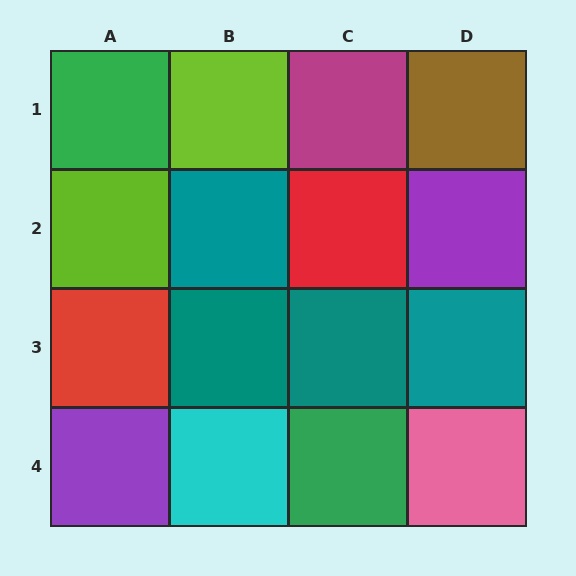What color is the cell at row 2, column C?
Red.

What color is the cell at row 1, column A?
Green.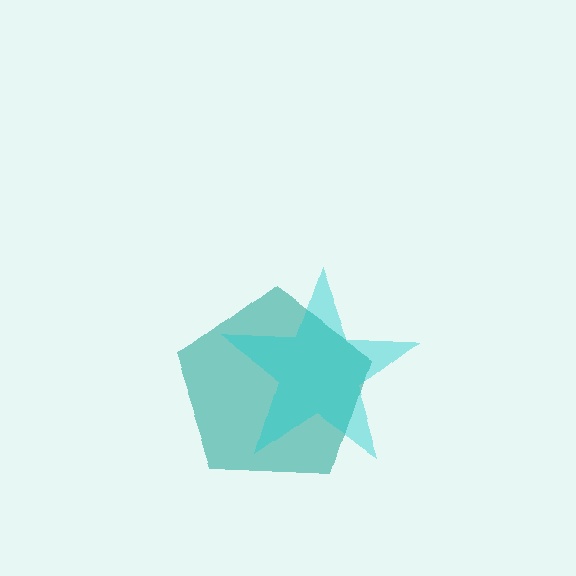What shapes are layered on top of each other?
The layered shapes are: a teal pentagon, a cyan star.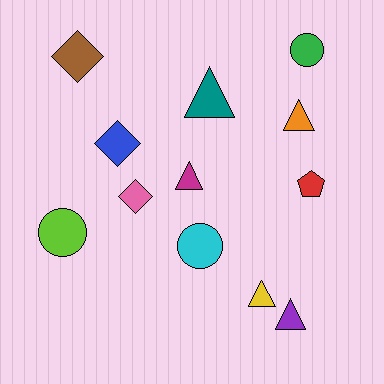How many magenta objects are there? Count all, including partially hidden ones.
There is 1 magenta object.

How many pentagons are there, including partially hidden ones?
There is 1 pentagon.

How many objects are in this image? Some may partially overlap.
There are 12 objects.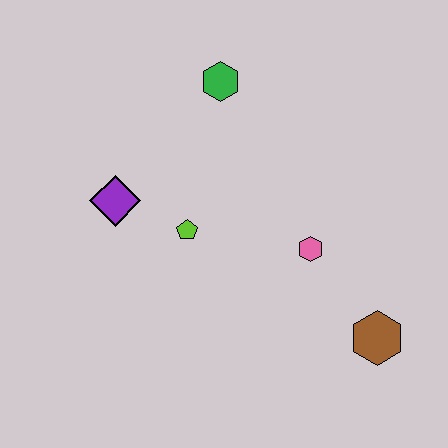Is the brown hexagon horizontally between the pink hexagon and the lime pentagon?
No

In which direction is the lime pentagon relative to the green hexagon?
The lime pentagon is below the green hexagon.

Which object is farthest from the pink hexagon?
The purple diamond is farthest from the pink hexagon.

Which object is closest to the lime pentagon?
The purple diamond is closest to the lime pentagon.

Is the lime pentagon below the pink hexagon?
No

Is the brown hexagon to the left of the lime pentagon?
No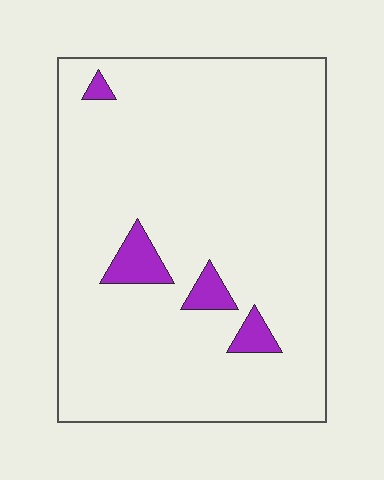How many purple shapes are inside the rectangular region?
4.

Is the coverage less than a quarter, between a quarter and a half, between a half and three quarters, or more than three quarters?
Less than a quarter.